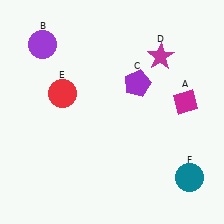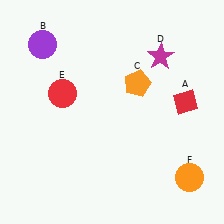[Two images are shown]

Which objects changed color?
A changed from magenta to red. C changed from purple to orange. F changed from teal to orange.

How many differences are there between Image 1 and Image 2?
There are 3 differences between the two images.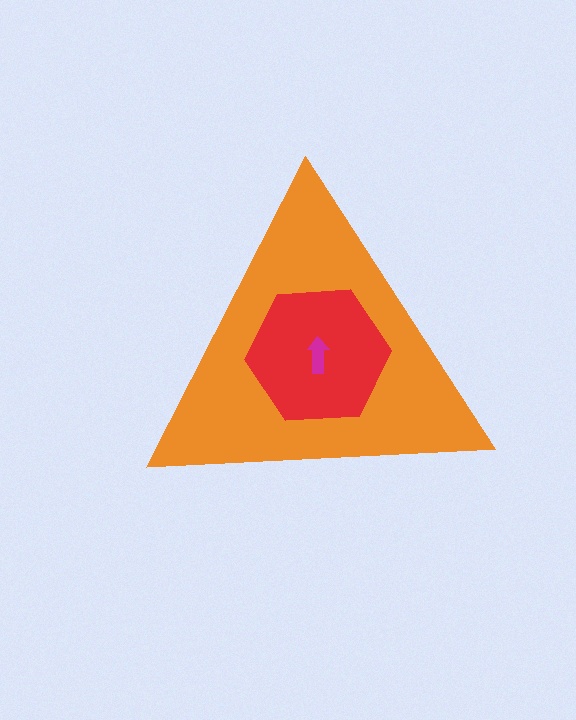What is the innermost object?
The magenta arrow.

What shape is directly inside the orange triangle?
The red hexagon.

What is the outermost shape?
The orange triangle.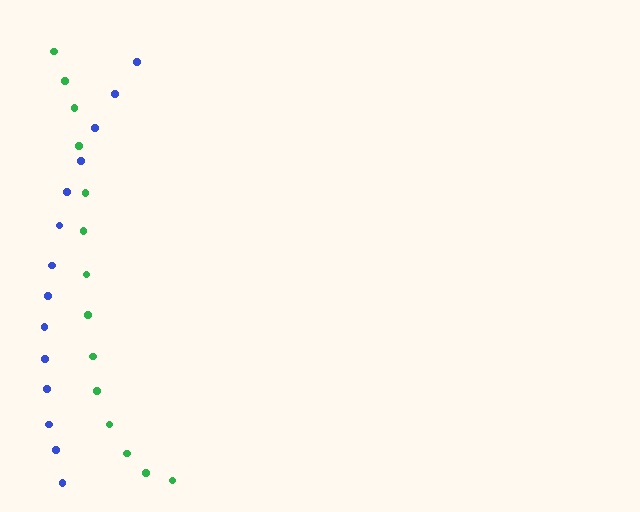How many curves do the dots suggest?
There are 2 distinct paths.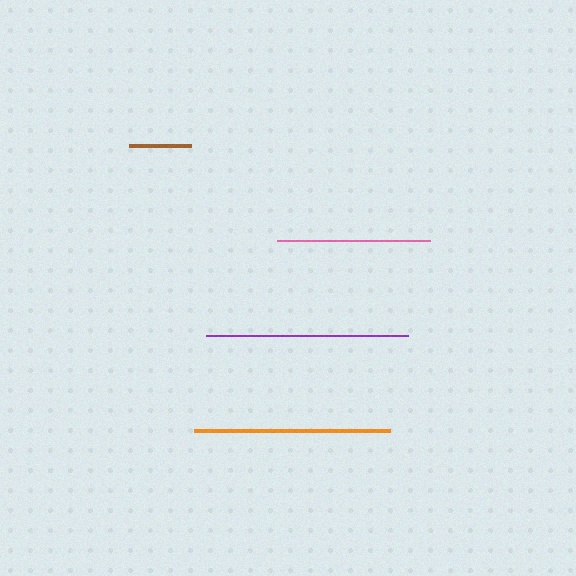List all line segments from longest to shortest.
From longest to shortest: purple, orange, pink, brown.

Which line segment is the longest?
The purple line is the longest at approximately 202 pixels.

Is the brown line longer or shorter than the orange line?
The orange line is longer than the brown line.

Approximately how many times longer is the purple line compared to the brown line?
The purple line is approximately 3.2 times the length of the brown line.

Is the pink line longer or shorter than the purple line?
The purple line is longer than the pink line.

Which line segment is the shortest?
The brown line is the shortest at approximately 62 pixels.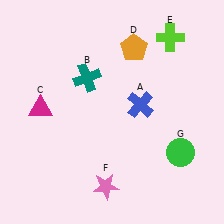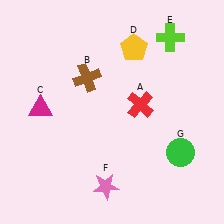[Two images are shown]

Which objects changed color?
A changed from blue to red. B changed from teal to brown. D changed from orange to yellow.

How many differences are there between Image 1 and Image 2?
There are 3 differences between the two images.